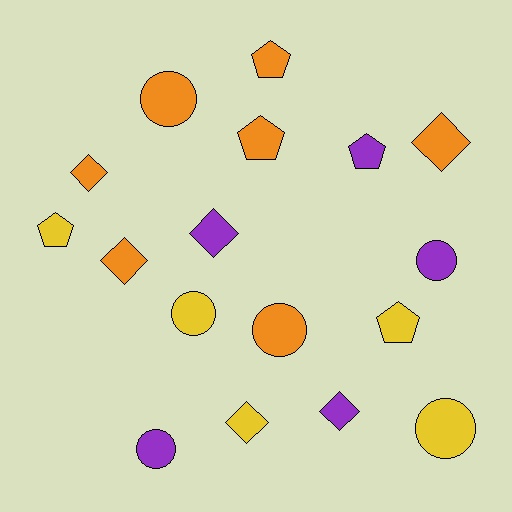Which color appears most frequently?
Orange, with 7 objects.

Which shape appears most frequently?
Diamond, with 6 objects.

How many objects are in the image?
There are 17 objects.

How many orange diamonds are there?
There are 3 orange diamonds.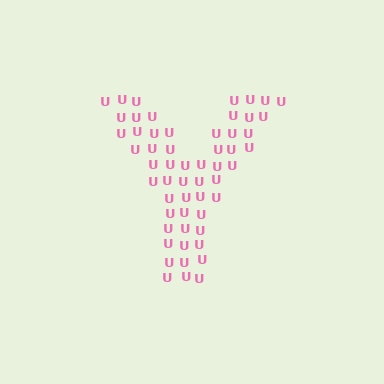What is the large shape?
The large shape is the letter Y.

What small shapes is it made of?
It is made of small letter U's.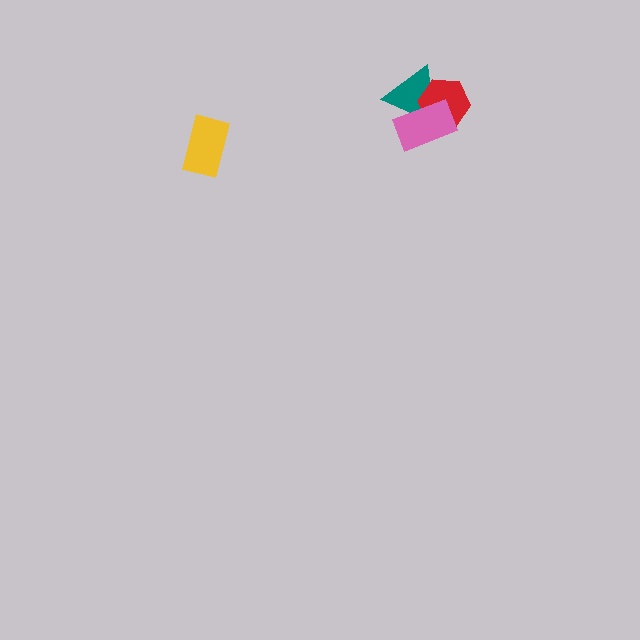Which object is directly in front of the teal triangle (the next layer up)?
The red hexagon is directly in front of the teal triangle.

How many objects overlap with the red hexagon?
2 objects overlap with the red hexagon.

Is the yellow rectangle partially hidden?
No, no other shape covers it.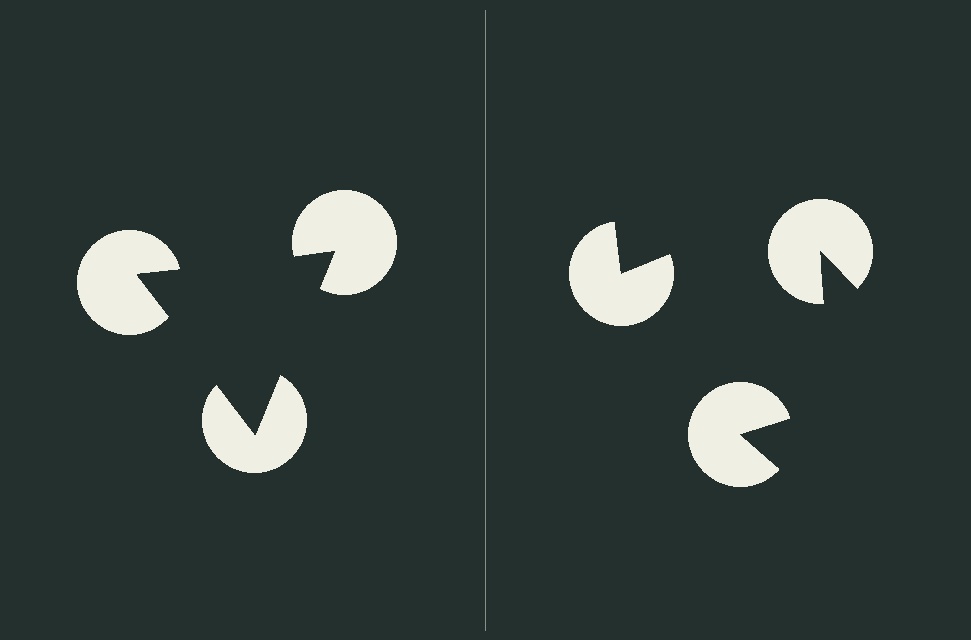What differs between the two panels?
The pac-man discs are positioned identically on both sides; only the wedge orientations differ. On the left they align to a triangle; on the right they are misaligned.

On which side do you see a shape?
An illusory triangle appears on the left side. On the right side the wedge cuts are rotated, so no coherent shape forms.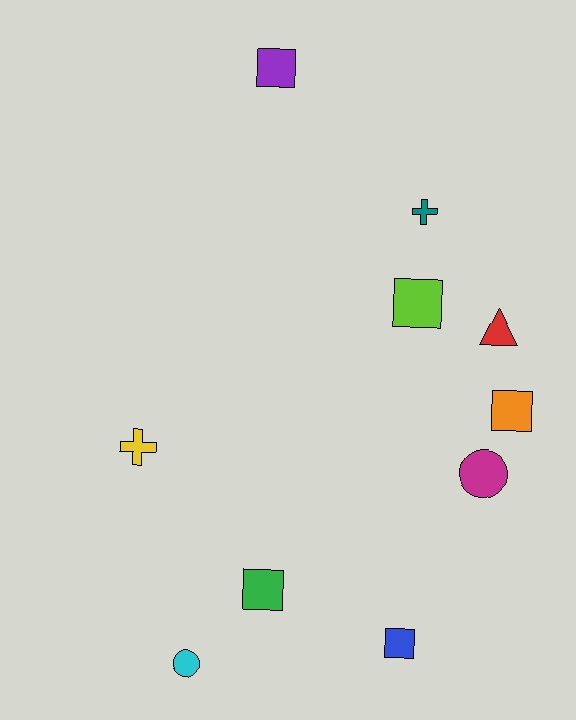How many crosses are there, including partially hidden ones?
There are 2 crosses.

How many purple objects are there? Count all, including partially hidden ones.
There is 1 purple object.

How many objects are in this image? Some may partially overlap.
There are 10 objects.